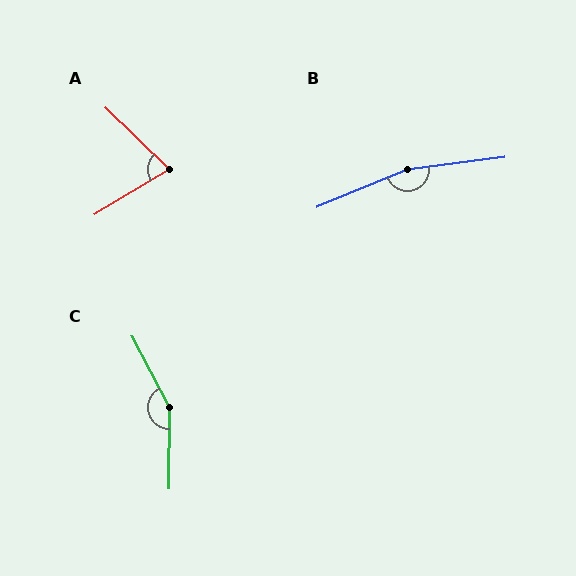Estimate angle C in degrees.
Approximately 152 degrees.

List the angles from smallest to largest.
A (76°), C (152°), B (165°).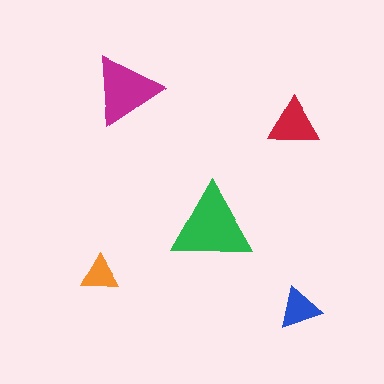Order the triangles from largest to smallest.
the green one, the magenta one, the red one, the blue one, the orange one.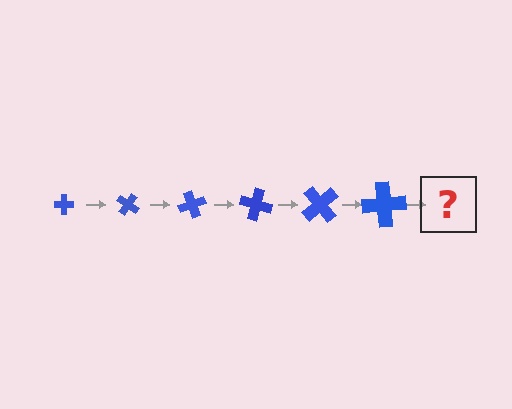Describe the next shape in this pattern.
It should be a cross, larger than the previous one and rotated 210 degrees from the start.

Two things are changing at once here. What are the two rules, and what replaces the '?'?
The two rules are that the cross grows larger each step and it rotates 35 degrees each step. The '?' should be a cross, larger than the previous one and rotated 210 degrees from the start.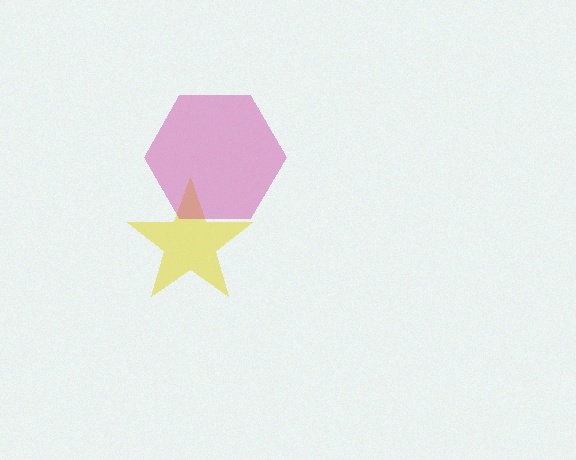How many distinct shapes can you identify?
There are 2 distinct shapes: a yellow star, a magenta hexagon.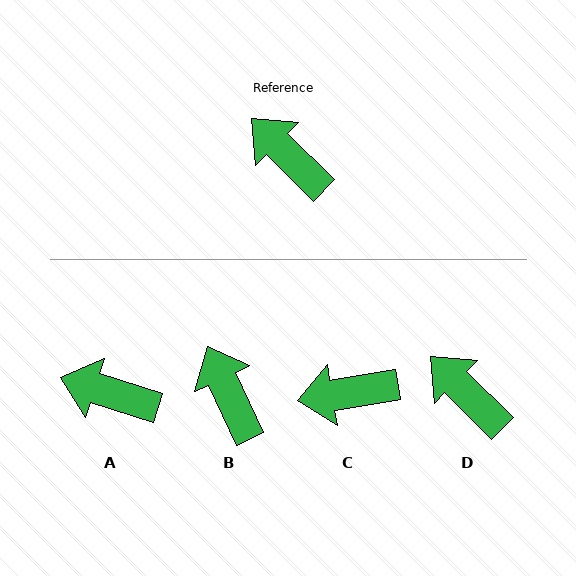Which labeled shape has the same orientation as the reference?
D.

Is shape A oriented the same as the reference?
No, it is off by about 27 degrees.